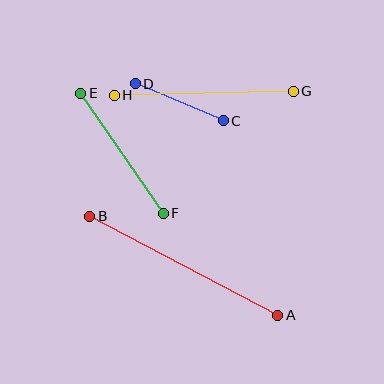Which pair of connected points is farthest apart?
Points A and B are farthest apart.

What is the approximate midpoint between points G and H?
The midpoint is at approximately (204, 93) pixels.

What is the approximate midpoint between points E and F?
The midpoint is at approximately (122, 153) pixels.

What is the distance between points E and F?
The distance is approximately 145 pixels.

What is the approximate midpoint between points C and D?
The midpoint is at approximately (179, 102) pixels.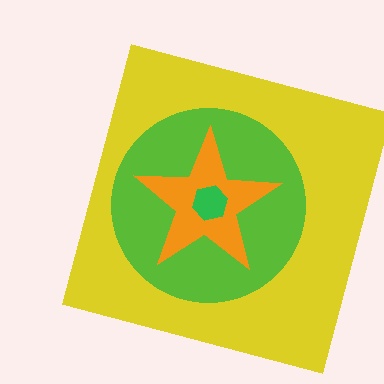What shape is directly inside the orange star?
The green hexagon.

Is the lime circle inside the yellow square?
Yes.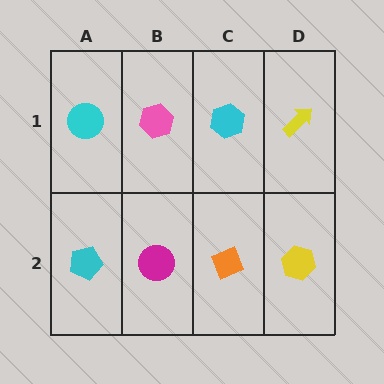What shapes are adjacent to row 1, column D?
A yellow hexagon (row 2, column D), a cyan hexagon (row 1, column C).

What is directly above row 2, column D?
A yellow arrow.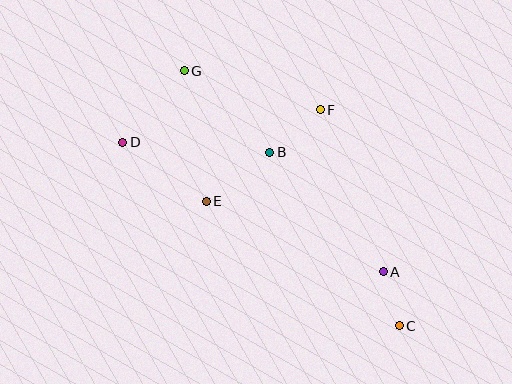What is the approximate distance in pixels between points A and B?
The distance between A and B is approximately 165 pixels.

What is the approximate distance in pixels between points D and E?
The distance between D and E is approximately 102 pixels.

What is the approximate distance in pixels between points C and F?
The distance between C and F is approximately 230 pixels.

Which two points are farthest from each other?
Points C and G are farthest from each other.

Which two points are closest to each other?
Points A and C are closest to each other.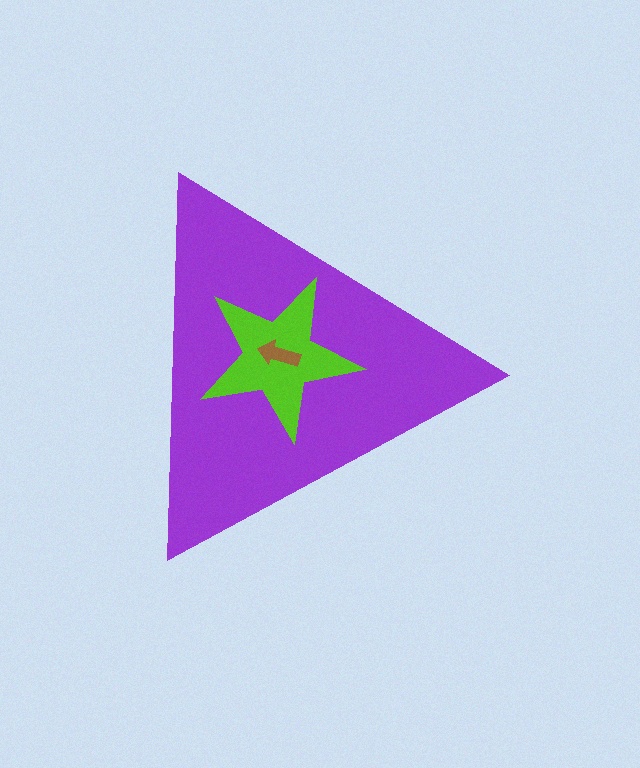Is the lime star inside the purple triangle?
Yes.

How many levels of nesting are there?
3.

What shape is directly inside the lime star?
The brown arrow.